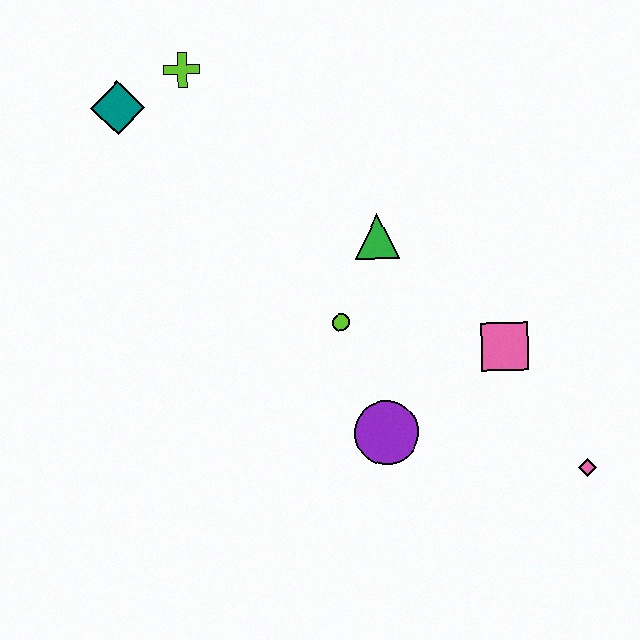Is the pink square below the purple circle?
No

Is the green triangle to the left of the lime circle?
No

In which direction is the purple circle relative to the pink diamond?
The purple circle is to the left of the pink diamond.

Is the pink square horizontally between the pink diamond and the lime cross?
Yes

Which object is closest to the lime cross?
The teal diamond is closest to the lime cross.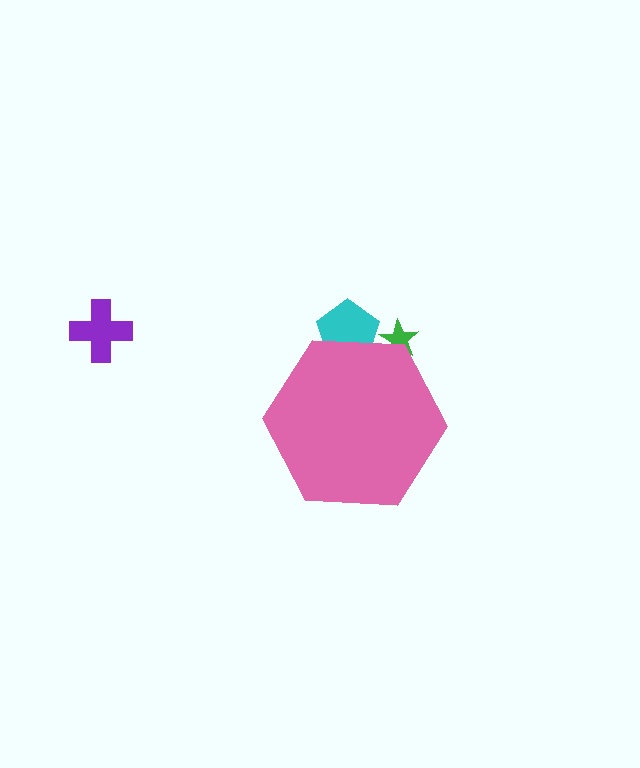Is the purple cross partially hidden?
No, the purple cross is fully visible.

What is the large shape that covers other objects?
A pink hexagon.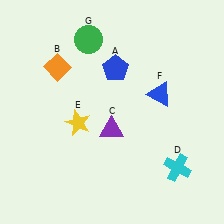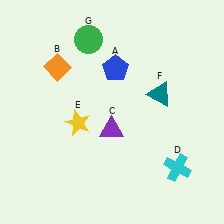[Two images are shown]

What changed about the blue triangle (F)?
In Image 1, F is blue. In Image 2, it changed to teal.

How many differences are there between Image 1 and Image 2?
There is 1 difference between the two images.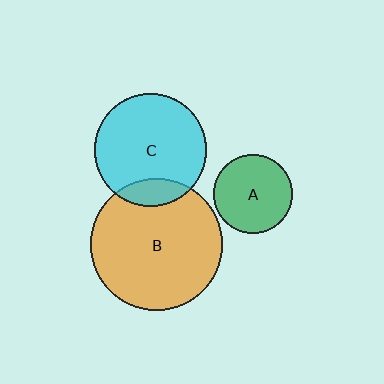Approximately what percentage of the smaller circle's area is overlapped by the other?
Approximately 15%.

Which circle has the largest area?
Circle B (orange).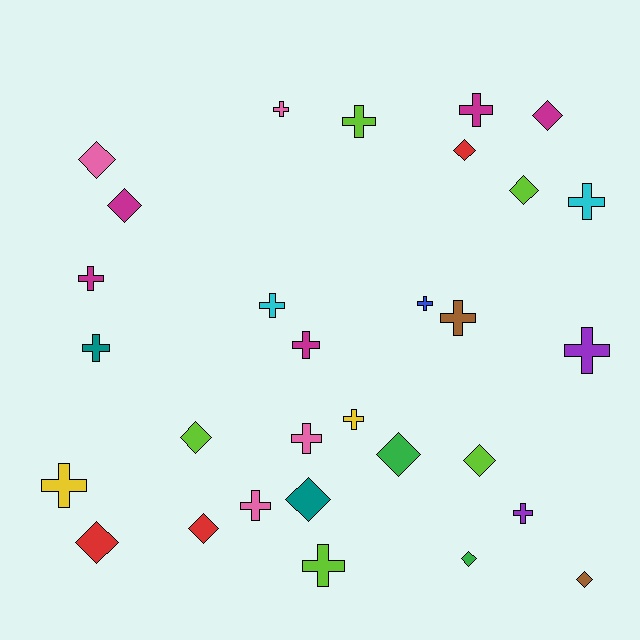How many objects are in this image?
There are 30 objects.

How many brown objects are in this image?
There are 2 brown objects.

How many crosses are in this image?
There are 17 crosses.